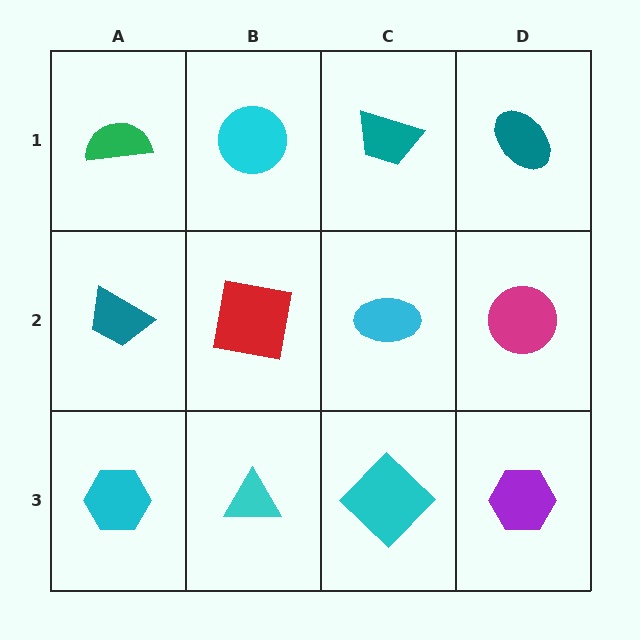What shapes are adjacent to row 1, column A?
A teal trapezoid (row 2, column A), a cyan circle (row 1, column B).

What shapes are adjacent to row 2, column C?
A teal trapezoid (row 1, column C), a cyan diamond (row 3, column C), a red square (row 2, column B), a magenta circle (row 2, column D).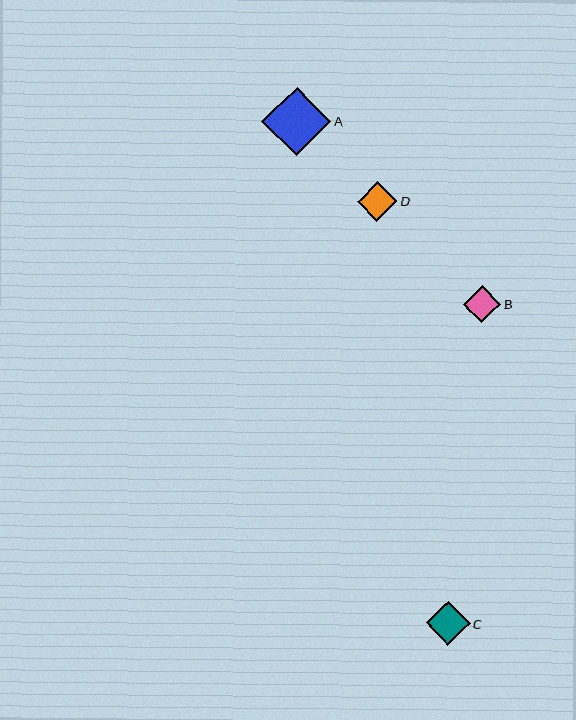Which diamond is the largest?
Diamond A is the largest with a size of approximately 69 pixels.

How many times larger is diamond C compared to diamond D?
Diamond C is approximately 1.1 times the size of diamond D.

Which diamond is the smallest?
Diamond B is the smallest with a size of approximately 37 pixels.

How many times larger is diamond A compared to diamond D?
Diamond A is approximately 1.7 times the size of diamond D.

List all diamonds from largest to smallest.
From largest to smallest: A, C, D, B.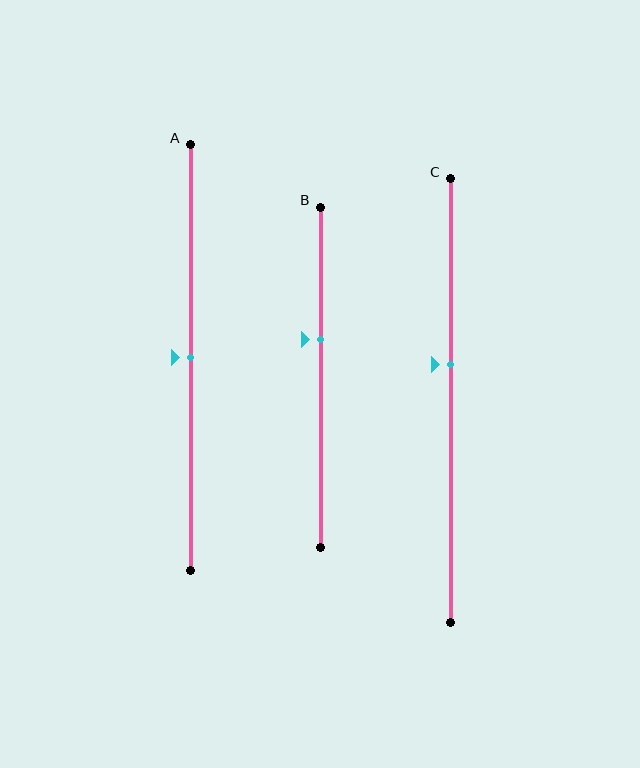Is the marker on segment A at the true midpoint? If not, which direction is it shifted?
Yes, the marker on segment A is at the true midpoint.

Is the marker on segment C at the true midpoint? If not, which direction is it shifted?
No, the marker on segment C is shifted upward by about 8% of the segment length.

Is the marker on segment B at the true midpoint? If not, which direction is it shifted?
No, the marker on segment B is shifted upward by about 11% of the segment length.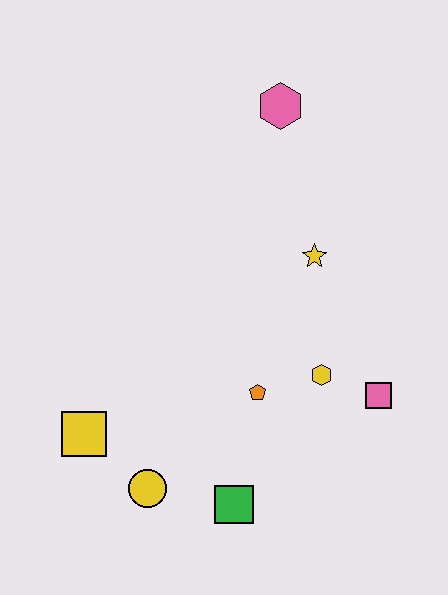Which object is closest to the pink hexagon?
The yellow star is closest to the pink hexagon.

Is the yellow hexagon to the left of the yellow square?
No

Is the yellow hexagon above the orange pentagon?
Yes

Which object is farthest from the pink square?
The pink hexagon is farthest from the pink square.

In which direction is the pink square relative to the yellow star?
The pink square is below the yellow star.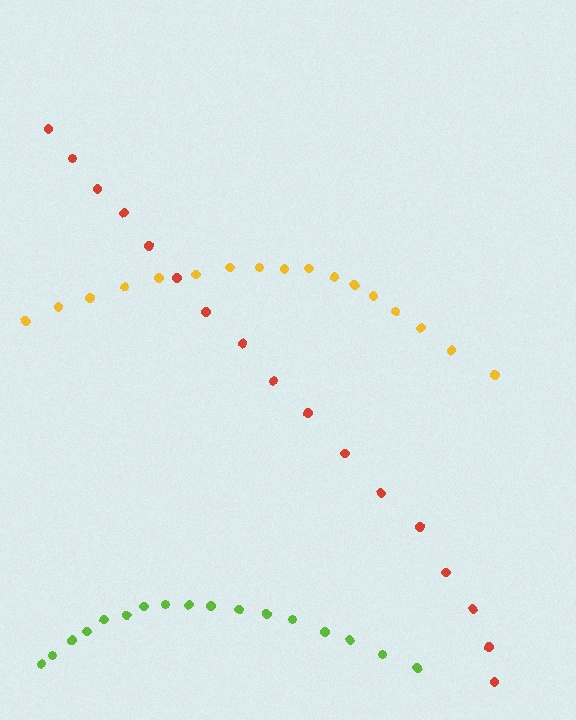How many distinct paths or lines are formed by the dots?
There are 3 distinct paths.